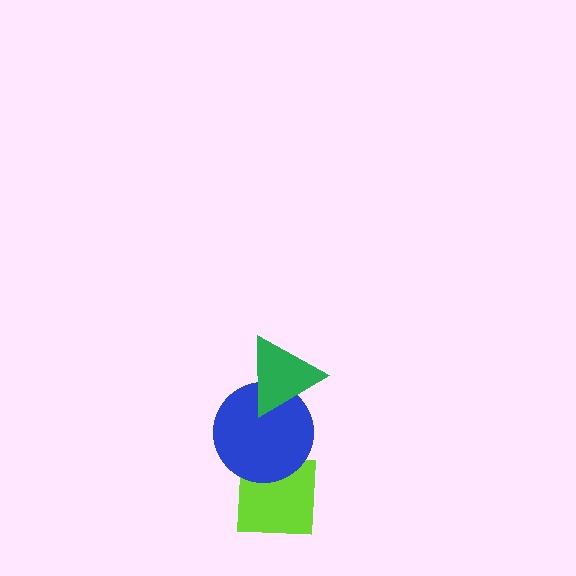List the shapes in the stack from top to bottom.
From top to bottom: the green triangle, the blue circle, the lime square.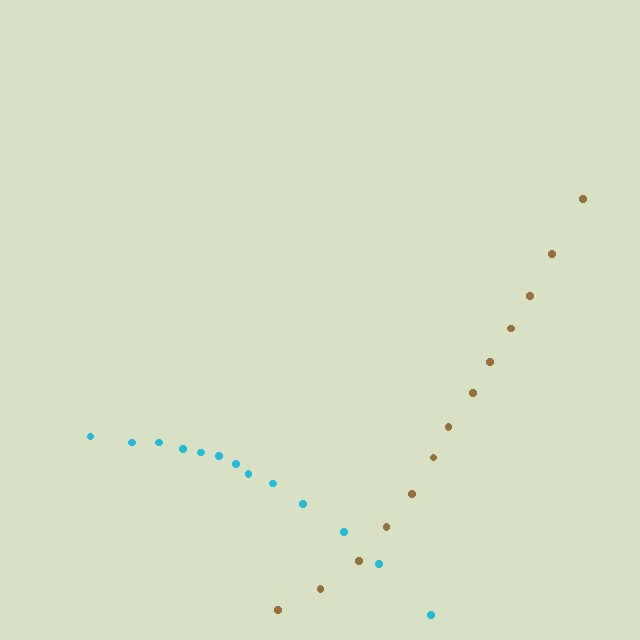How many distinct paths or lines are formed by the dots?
There are 2 distinct paths.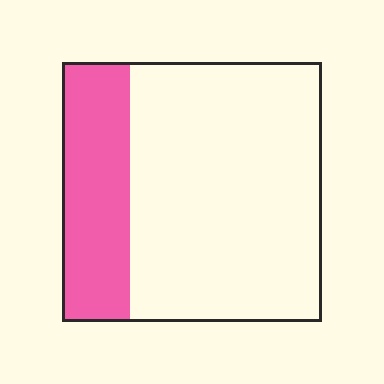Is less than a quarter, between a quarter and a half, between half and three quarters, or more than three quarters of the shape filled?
Between a quarter and a half.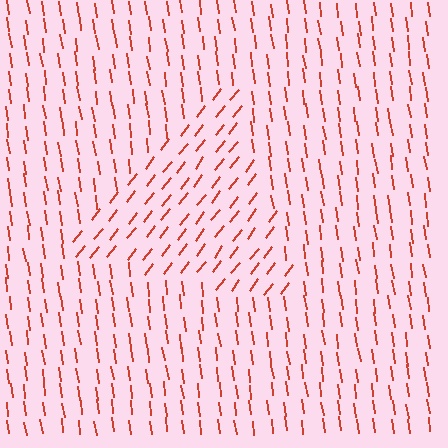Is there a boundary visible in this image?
Yes, there is a texture boundary formed by a change in line orientation.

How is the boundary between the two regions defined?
The boundary is defined purely by a change in line orientation (approximately 45 degrees difference). All lines are the same color and thickness.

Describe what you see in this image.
The image is filled with small red line segments. A triangle region in the image has lines oriented differently from the surrounding lines, creating a visible texture boundary.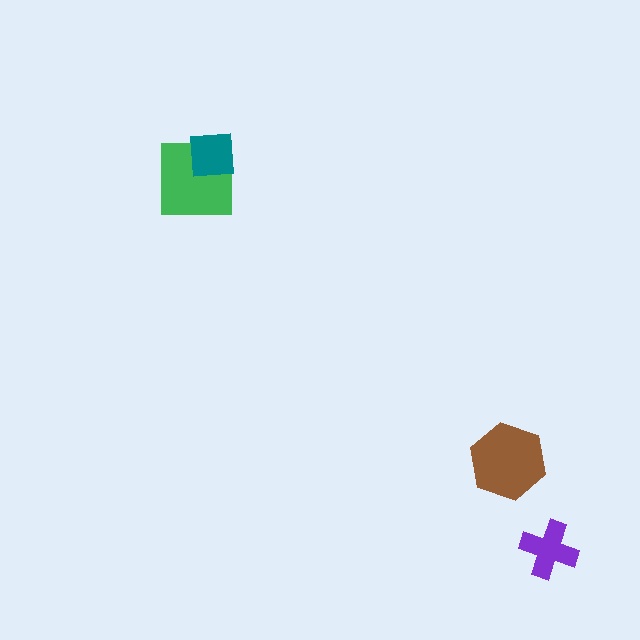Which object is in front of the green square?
The teal square is in front of the green square.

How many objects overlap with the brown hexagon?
0 objects overlap with the brown hexagon.